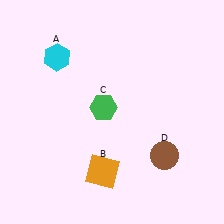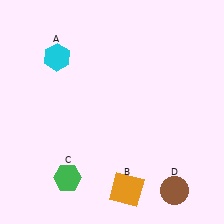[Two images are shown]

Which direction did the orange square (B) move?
The orange square (B) moved right.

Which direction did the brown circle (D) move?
The brown circle (D) moved down.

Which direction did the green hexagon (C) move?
The green hexagon (C) moved down.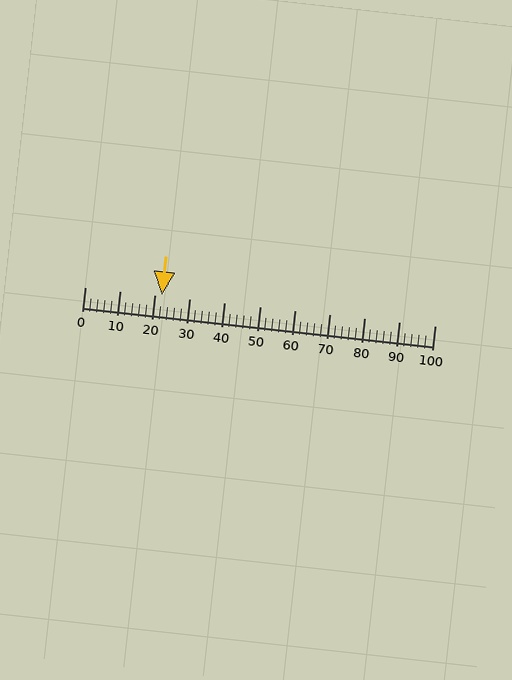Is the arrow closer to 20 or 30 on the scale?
The arrow is closer to 20.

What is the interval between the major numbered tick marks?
The major tick marks are spaced 10 units apart.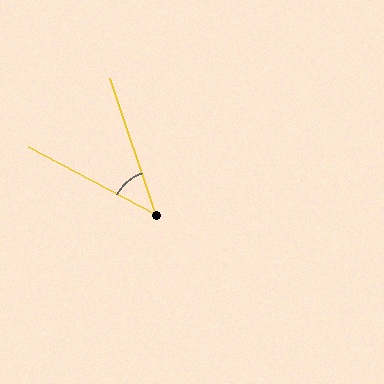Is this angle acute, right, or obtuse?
It is acute.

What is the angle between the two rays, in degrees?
Approximately 43 degrees.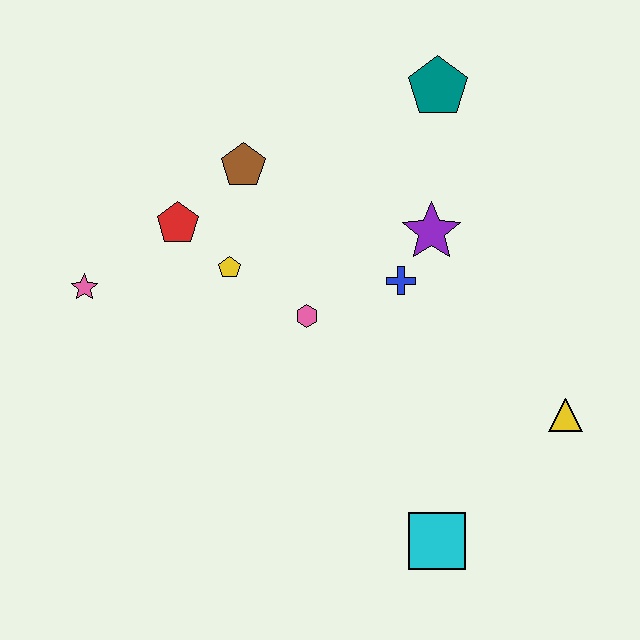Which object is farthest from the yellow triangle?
The pink star is farthest from the yellow triangle.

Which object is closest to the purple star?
The blue cross is closest to the purple star.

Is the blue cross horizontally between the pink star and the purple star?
Yes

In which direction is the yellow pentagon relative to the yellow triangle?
The yellow pentagon is to the left of the yellow triangle.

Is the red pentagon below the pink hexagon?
No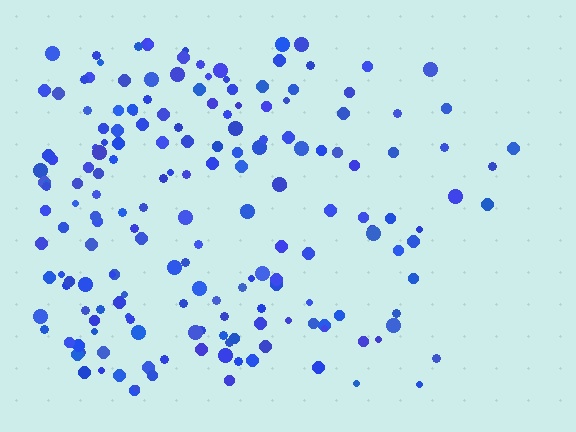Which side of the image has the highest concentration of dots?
The left.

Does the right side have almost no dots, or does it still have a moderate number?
Still a moderate number, just noticeably fewer than the left.